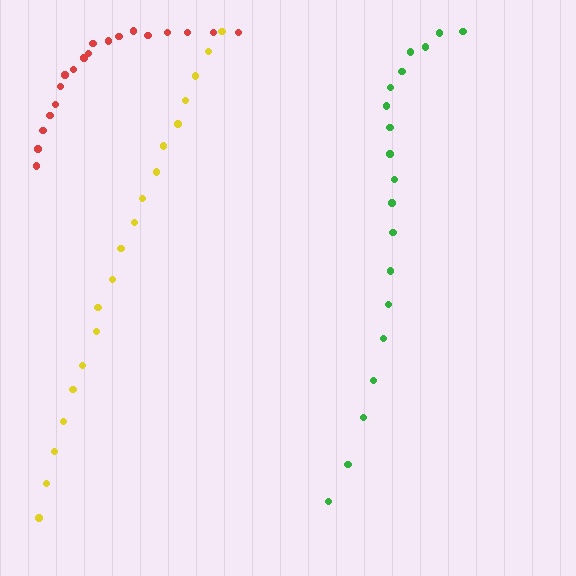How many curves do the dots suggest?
There are 3 distinct paths.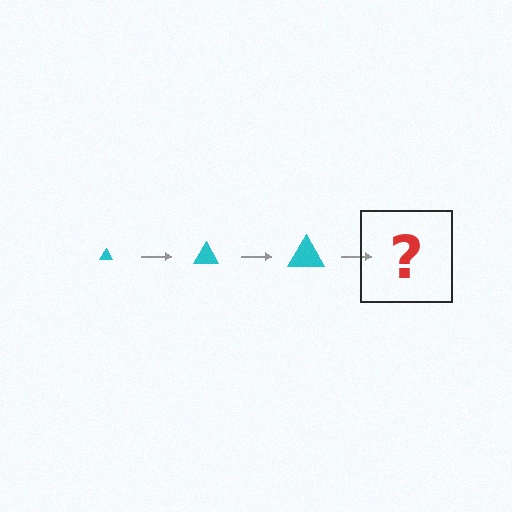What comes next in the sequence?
The next element should be a cyan triangle, larger than the previous one.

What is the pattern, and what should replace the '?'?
The pattern is that the triangle gets progressively larger each step. The '?' should be a cyan triangle, larger than the previous one.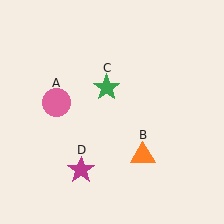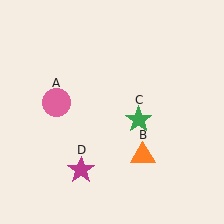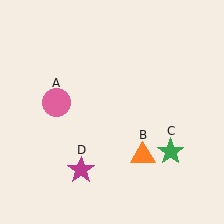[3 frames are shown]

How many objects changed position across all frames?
1 object changed position: green star (object C).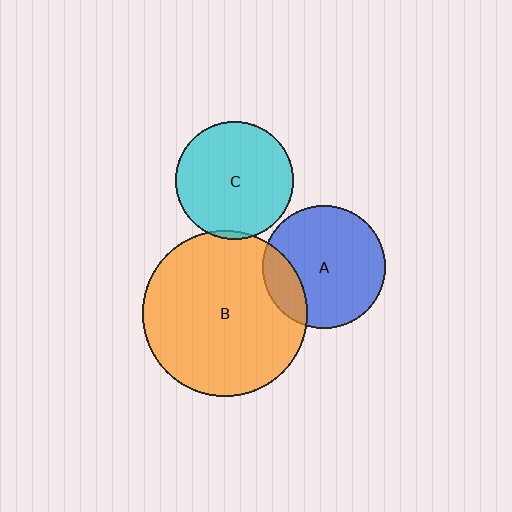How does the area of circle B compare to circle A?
Approximately 1.8 times.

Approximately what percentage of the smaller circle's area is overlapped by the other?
Approximately 5%.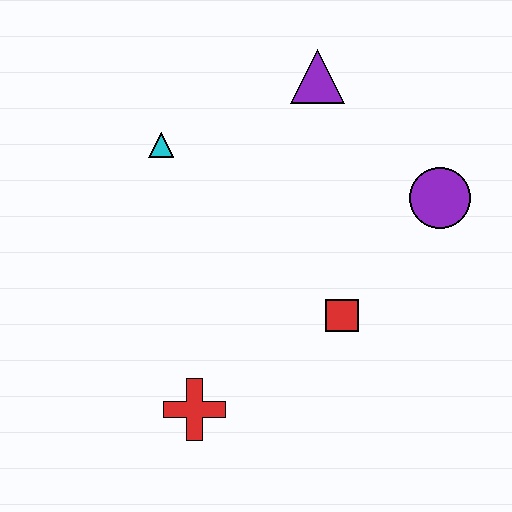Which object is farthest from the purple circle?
The red cross is farthest from the purple circle.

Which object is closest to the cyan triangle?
The purple triangle is closest to the cyan triangle.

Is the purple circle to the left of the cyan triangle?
No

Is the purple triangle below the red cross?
No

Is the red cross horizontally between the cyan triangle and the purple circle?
Yes